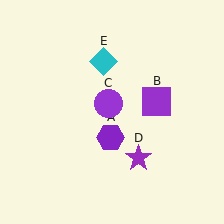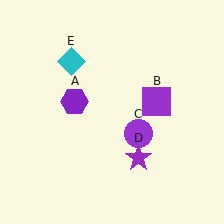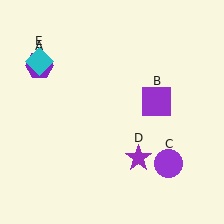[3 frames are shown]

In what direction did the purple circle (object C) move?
The purple circle (object C) moved down and to the right.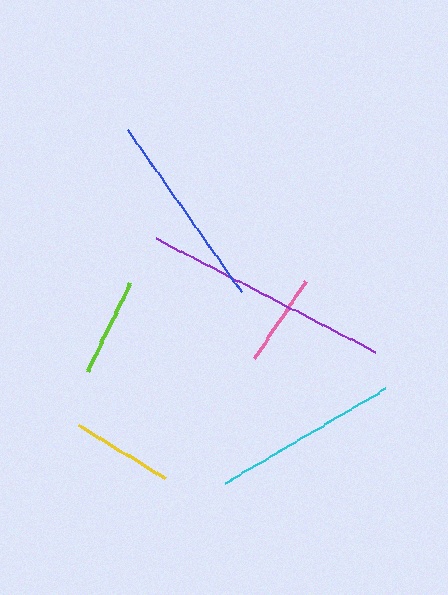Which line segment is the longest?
The purple line is the longest at approximately 247 pixels.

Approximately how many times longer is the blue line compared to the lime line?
The blue line is approximately 2.0 times the length of the lime line.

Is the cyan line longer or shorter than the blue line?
The blue line is longer than the cyan line.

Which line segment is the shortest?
The pink line is the shortest at approximately 92 pixels.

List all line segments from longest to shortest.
From longest to shortest: purple, blue, cyan, yellow, lime, pink.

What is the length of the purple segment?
The purple segment is approximately 247 pixels long.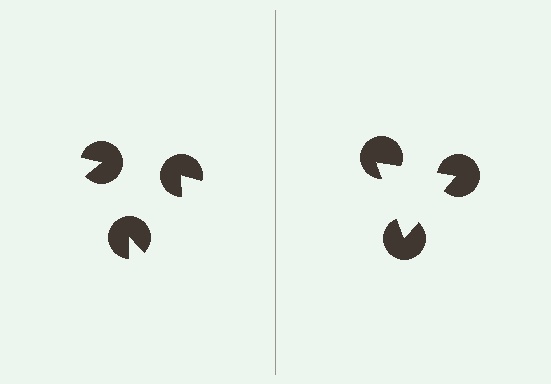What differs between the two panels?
The pac-man discs are positioned identically on both sides; only the wedge orientations differ. On the right they align to a triangle; on the left they are misaligned.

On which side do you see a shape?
An illusory triangle appears on the right side. On the left side the wedge cuts are rotated, so no coherent shape forms.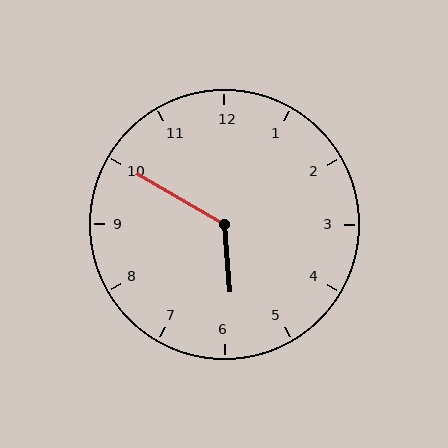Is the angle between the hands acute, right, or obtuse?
It is obtuse.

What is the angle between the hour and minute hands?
Approximately 125 degrees.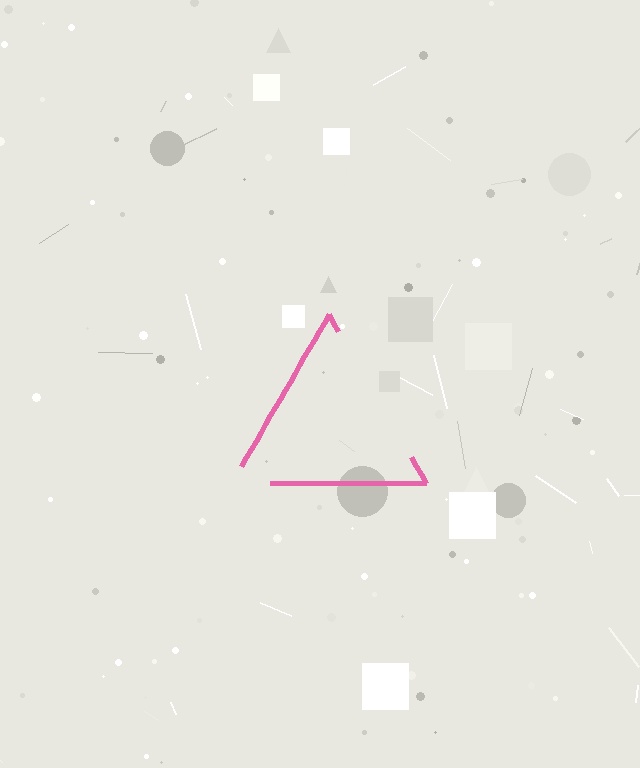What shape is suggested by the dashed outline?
The dashed outline suggests a triangle.